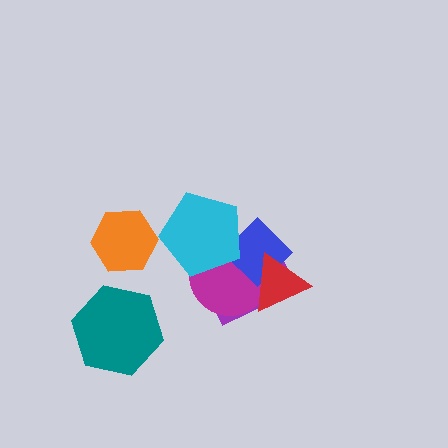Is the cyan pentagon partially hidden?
No, no other shape covers it.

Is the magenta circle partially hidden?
Yes, it is partially covered by another shape.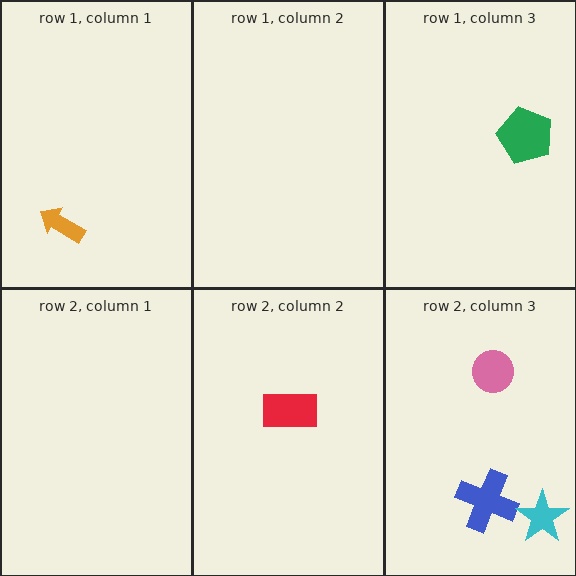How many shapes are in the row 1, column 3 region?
1.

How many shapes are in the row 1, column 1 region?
1.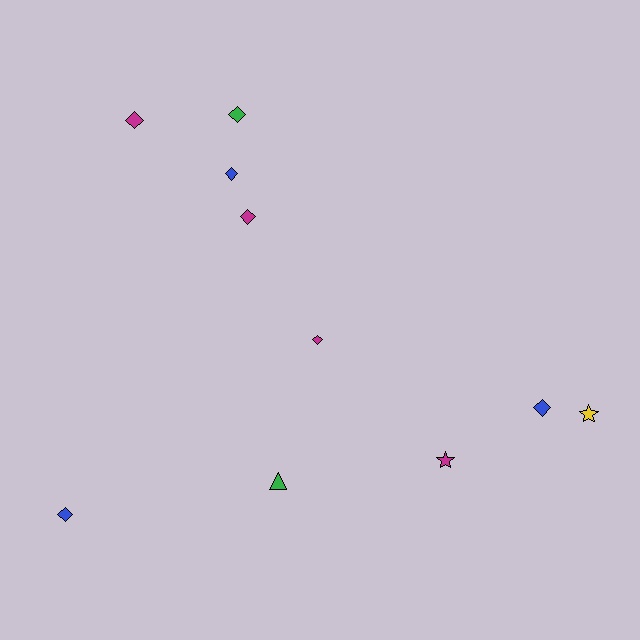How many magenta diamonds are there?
There are 3 magenta diamonds.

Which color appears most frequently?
Magenta, with 4 objects.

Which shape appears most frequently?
Diamond, with 7 objects.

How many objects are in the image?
There are 10 objects.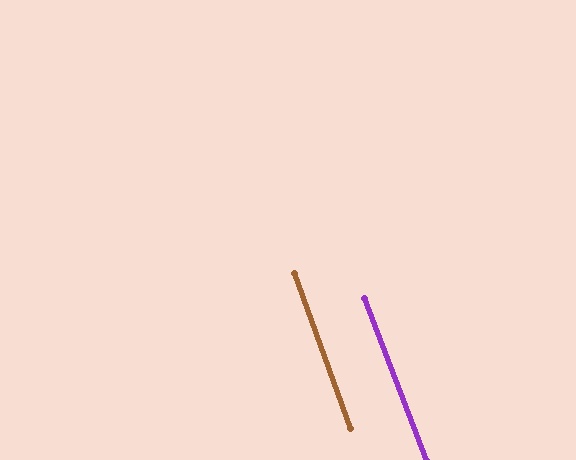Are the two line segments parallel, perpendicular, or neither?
Parallel — their directions differ by only 0.8°.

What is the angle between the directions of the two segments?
Approximately 1 degree.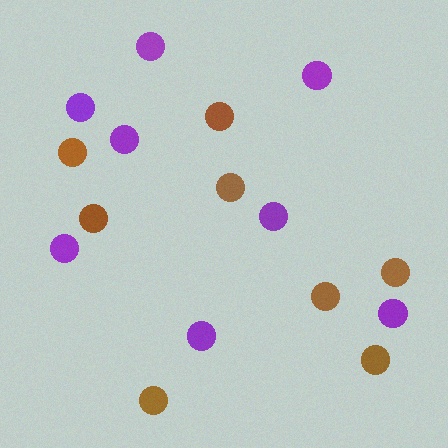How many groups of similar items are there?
There are 2 groups: one group of brown circles (8) and one group of purple circles (8).